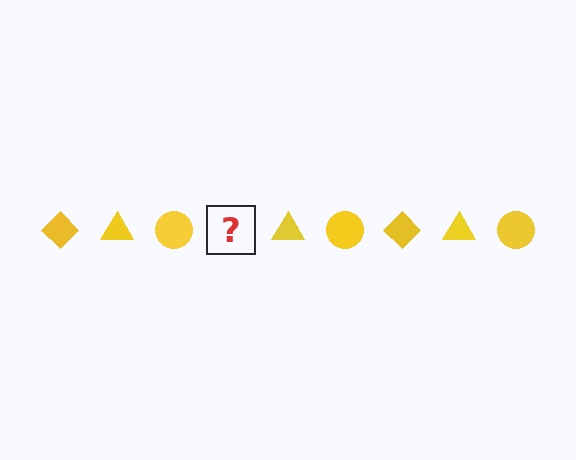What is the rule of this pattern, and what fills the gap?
The rule is that the pattern cycles through diamond, triangle, circle shapes in yellow. The gap should be filled with a yellow diamond.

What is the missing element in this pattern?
The missing element is a yellow diamond.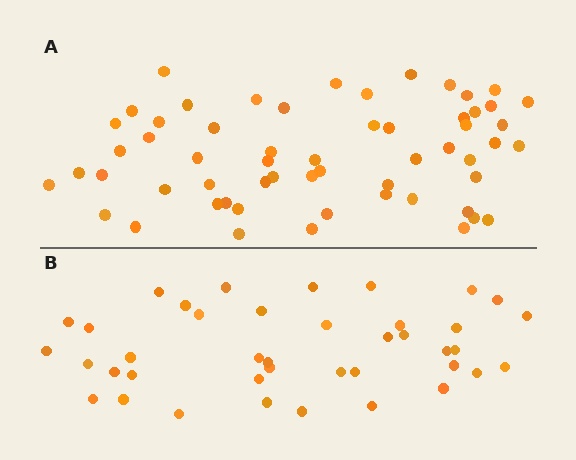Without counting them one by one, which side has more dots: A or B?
Region A (the top region) has more dots.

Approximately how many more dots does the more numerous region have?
Region A has approximately 20 more dots than region B.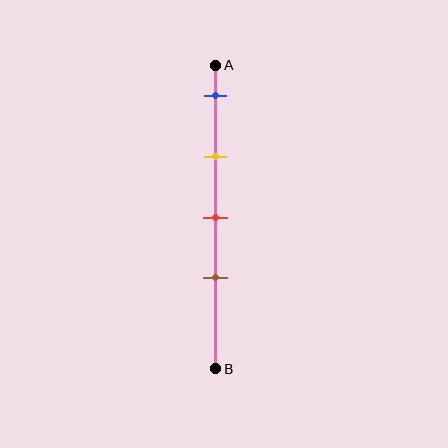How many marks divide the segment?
There are 4 marks dividing the segment.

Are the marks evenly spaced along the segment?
Yes, the marks are approximately evenly spaced.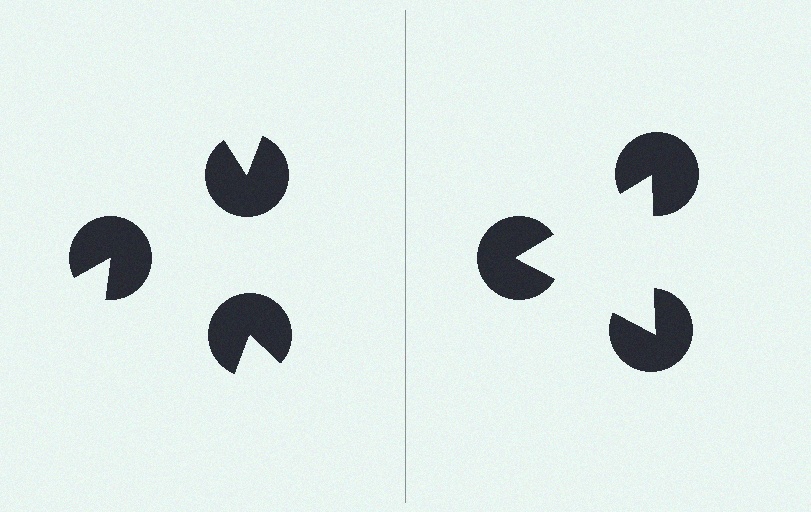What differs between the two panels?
The pac-man discs are positioned identically on both sides; only the wedge orientations differ. On the right they align to a triangle; on the left they are misaligned.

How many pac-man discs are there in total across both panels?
6 — 3 on each side.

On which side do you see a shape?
An illusory triangle appears on the right side. On the left side the wedge cuts are rotated, so no coherent shape forms.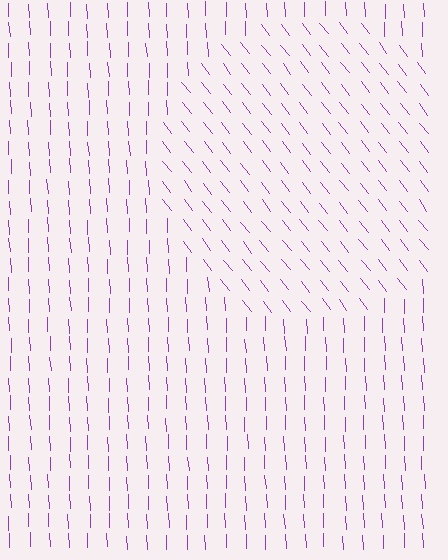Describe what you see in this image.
The image is filled with small purple line segments. A circle region in the image has lines oriented differently from the surrounding lines, creating a visible texture boundary.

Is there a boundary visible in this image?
Yes, there is a texture boundary formed by a change in line orientation.